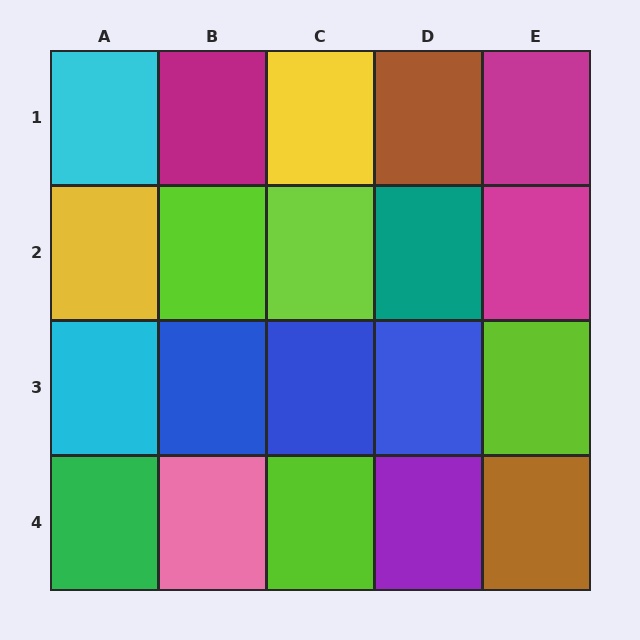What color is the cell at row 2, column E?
Magenta.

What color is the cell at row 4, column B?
Pink.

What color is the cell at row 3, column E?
Lime.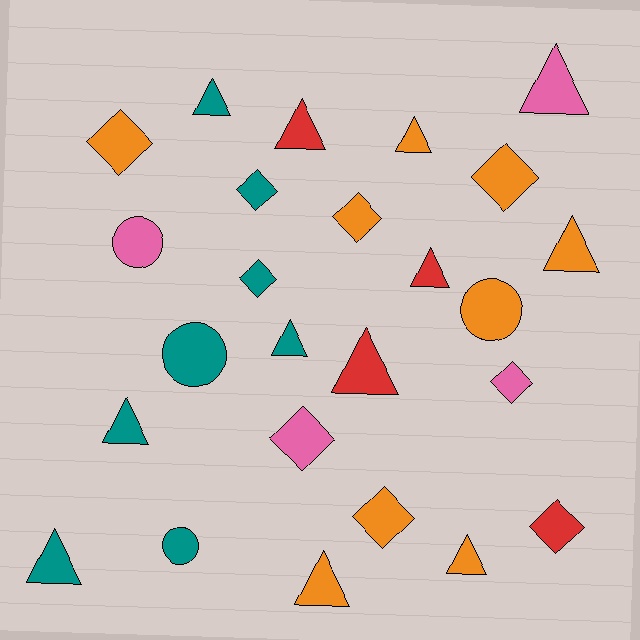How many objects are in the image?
There are 25 objects.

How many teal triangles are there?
There are 4 teal triangles.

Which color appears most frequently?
Orange, with 9 objects.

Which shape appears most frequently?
Triangle, with 12 objects.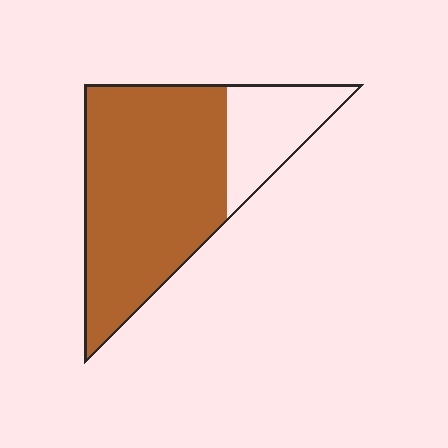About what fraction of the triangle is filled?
About three quarters (3/4).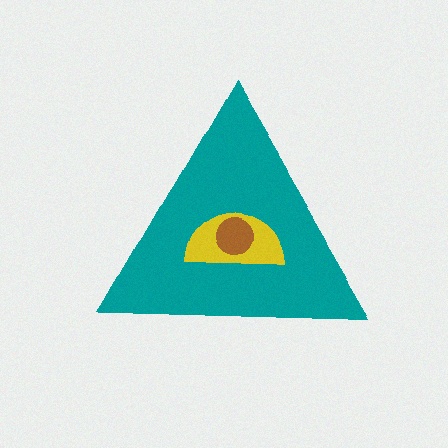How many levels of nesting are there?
3.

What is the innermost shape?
The brown circle.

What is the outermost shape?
The teal triangle.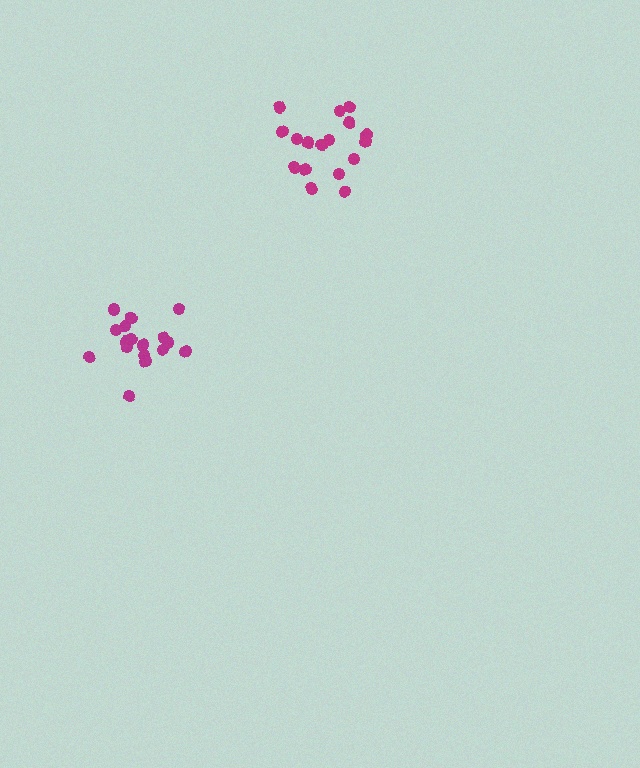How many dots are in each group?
Group 1: 17 dots, Group 2: 17 dots (34 total).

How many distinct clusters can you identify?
There are 2 distinct clusters.